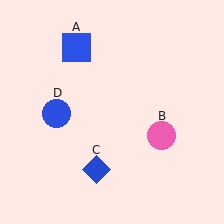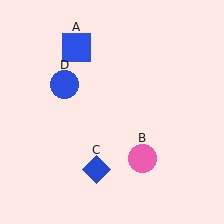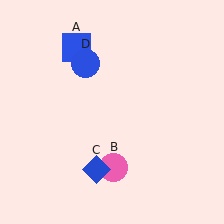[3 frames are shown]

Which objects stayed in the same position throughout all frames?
Blue square (object A) and blue diamond (object C) remained stationary.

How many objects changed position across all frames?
2 objects changed position: pink circle (object B), blue circle (object D).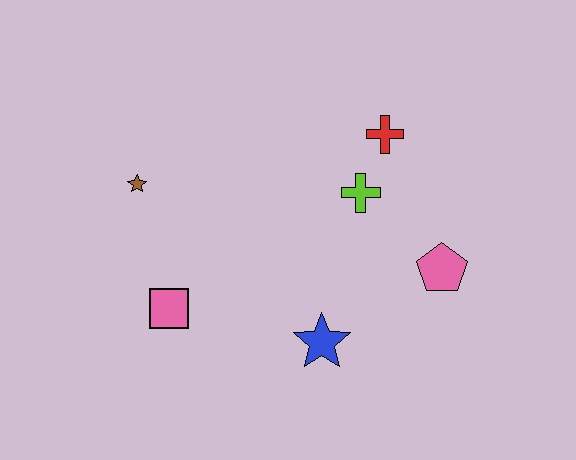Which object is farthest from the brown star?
The pink pentagon is farthest from the brown star.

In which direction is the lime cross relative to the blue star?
The lime cross is above the blue star.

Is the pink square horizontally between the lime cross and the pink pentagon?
No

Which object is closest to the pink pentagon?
The lime cross is closest to the pink pentagon.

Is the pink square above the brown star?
No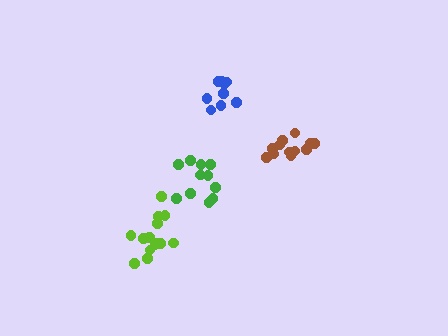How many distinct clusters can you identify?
There are 4 distinct clusters.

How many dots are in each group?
Group 1: 9 dots, Group 2: 11 dots, Group 3: 14 dots, Group 4: 12 dots (46 total).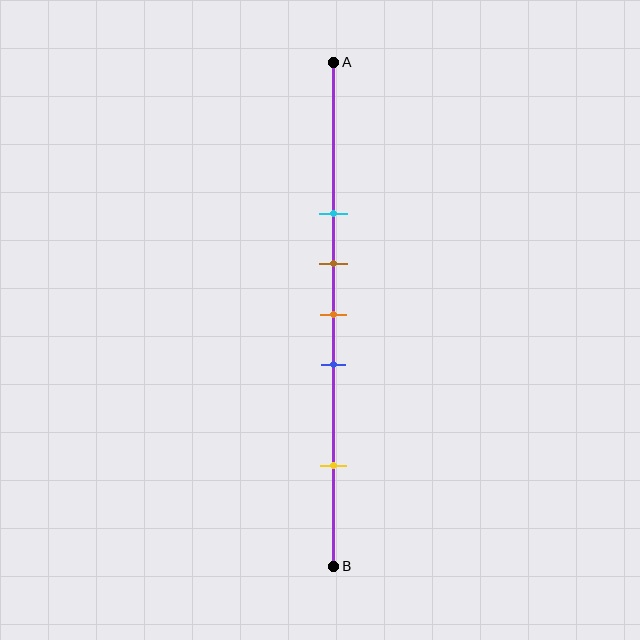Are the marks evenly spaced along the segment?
No, the marks are not evenly spaced.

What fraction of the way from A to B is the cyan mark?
The cyan mark is approximately 30% (0.3) of the way from A to B.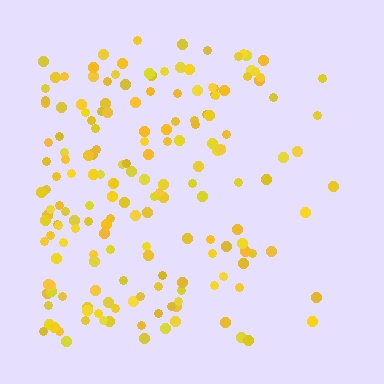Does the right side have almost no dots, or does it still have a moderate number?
Still a moderate number, just noticeably fewer than the left.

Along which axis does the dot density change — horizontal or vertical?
Horizontal.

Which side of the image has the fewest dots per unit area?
The right.